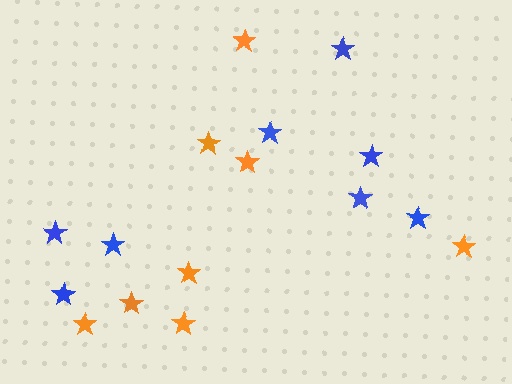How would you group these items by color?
There are 2 groups: one group of blue stars (8) and one group of orange stars (8).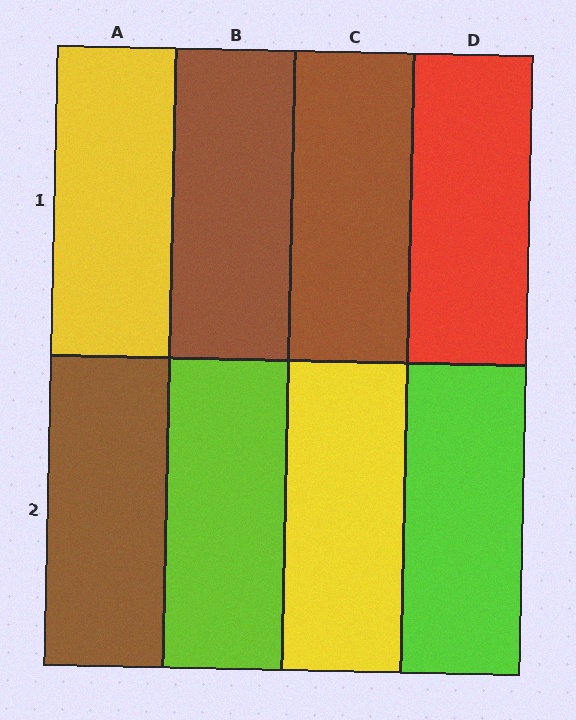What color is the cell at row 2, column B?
Lime.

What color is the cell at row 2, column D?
Lime.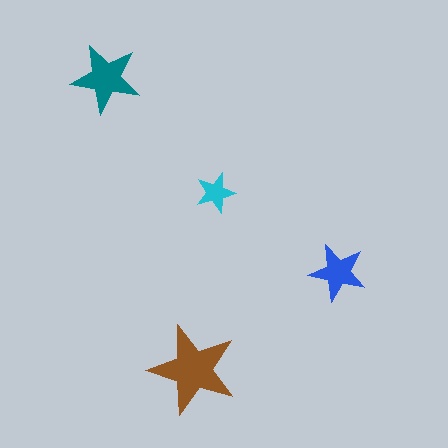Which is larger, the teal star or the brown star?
The brown one.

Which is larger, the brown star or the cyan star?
The brown one.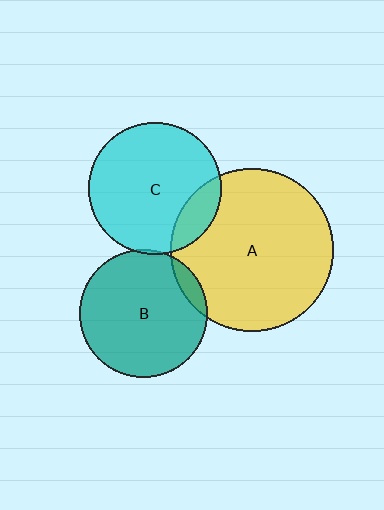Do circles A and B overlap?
Yes.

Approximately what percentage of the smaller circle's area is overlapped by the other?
Approximately 10%.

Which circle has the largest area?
Circle A (yellow).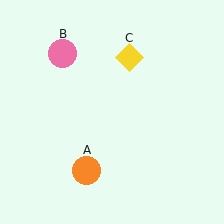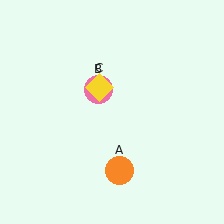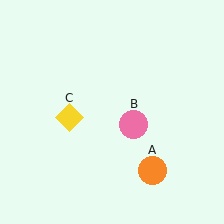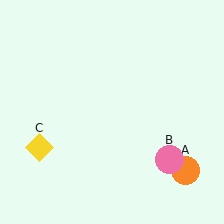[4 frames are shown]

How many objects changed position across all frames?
3 objects changed position: orange circle (object A), pink circle (object B), yellow diamond (object C).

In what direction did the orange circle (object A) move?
The orange circle (object A) moved right.